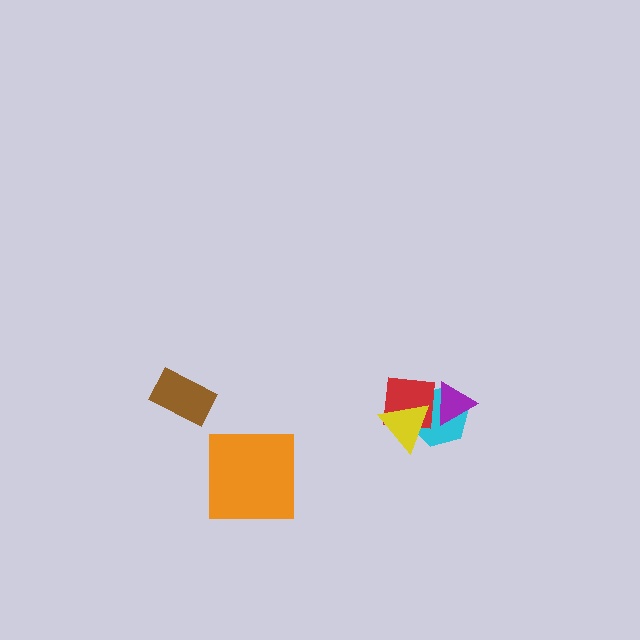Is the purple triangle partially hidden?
Yes, it is partially covered by another shape.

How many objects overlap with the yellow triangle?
2 objects overlap with the yellow triangle.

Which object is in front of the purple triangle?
The red square is in front of the purple triangle.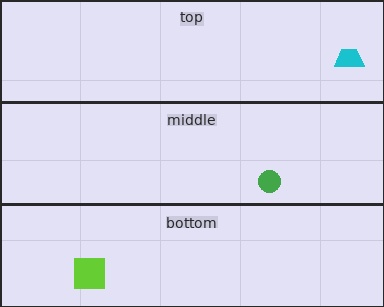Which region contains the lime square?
The bottom region.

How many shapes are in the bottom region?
1.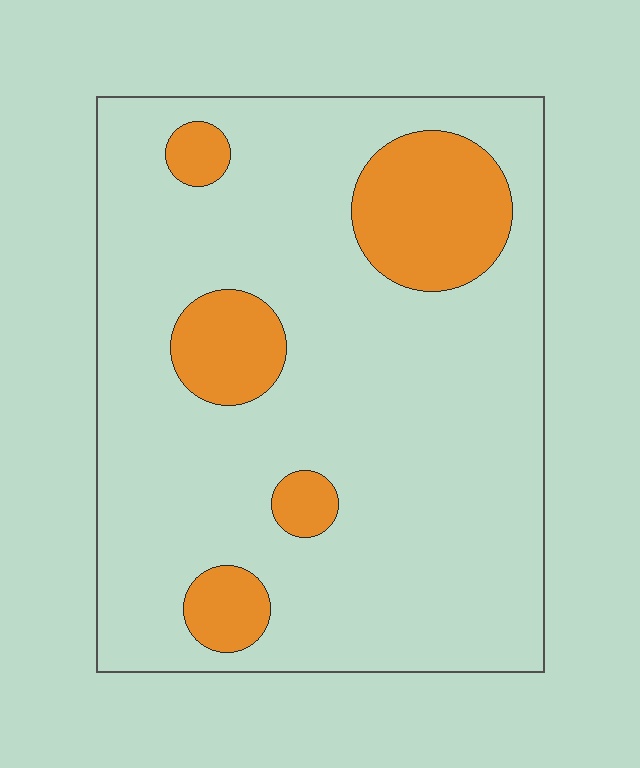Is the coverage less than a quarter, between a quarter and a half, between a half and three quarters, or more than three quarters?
Less than a quarter.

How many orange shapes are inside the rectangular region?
5.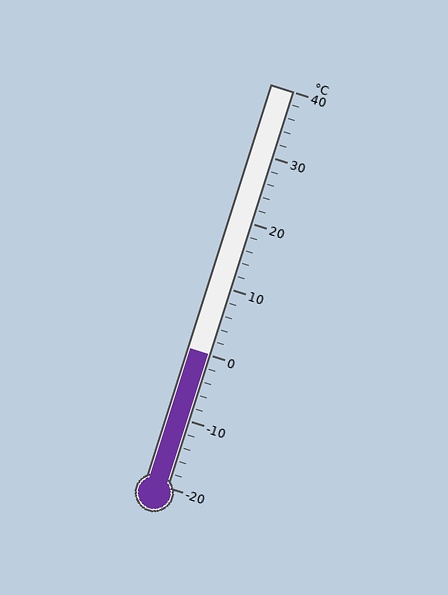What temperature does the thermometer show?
The thermometer shows approximately 0°C.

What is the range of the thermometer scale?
The thermometer scale ranges from -20°C to 40°C.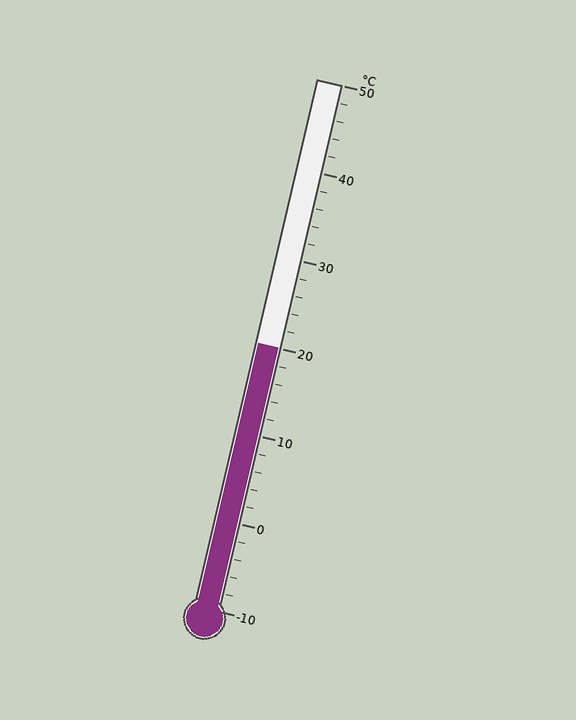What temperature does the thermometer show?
The thermometer shows approximately 20°C.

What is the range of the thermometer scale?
The thermometer scale ranges from -10°C to 50°C.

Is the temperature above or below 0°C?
The temperature is above 0°C.